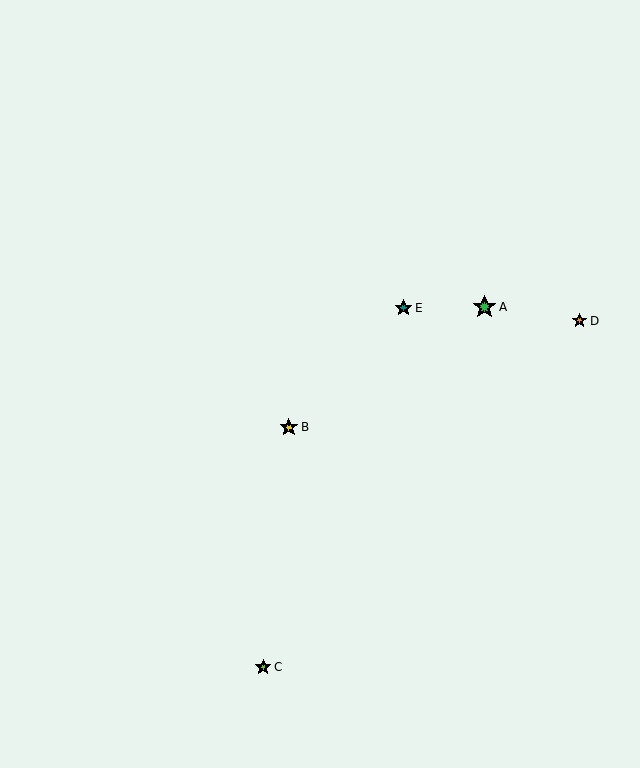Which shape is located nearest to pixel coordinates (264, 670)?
The lime star (labeled C) at (263, 667) is nearest to that location.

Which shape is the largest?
The green star (labeled A) is the largest.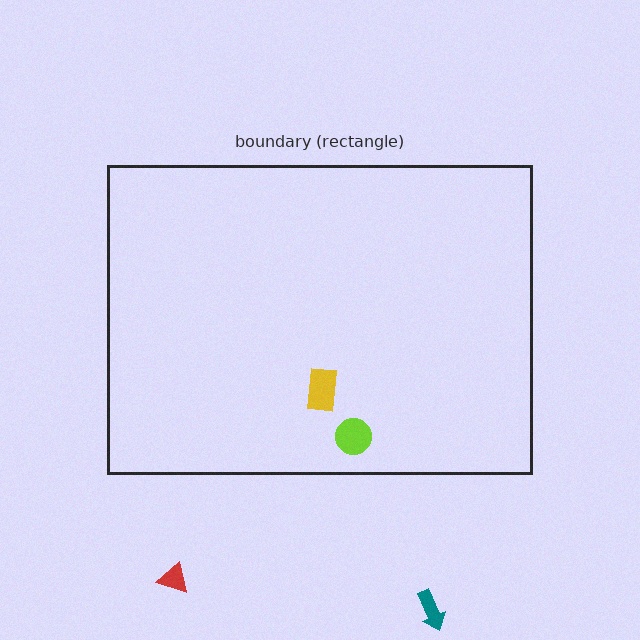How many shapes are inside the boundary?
2 inside, 2 outside.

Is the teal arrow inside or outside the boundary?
Outside.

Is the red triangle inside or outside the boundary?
Outside.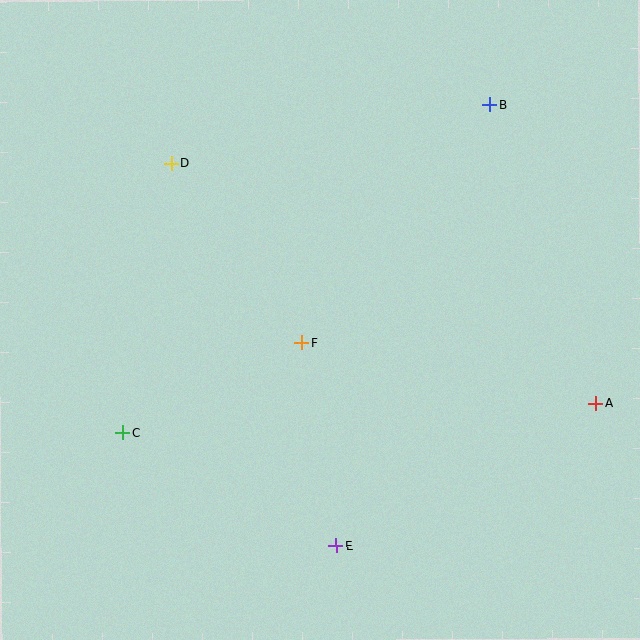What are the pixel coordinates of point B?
Point B is at (489, 105).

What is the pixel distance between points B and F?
The distance between B and F is 303 pixels.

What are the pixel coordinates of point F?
Point F is at (302, 343).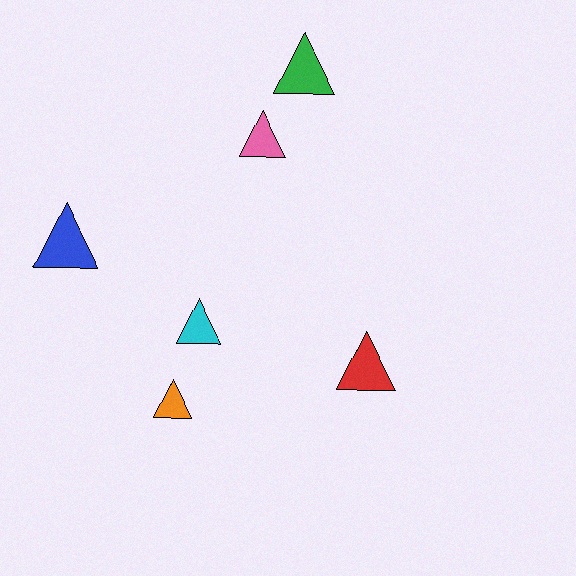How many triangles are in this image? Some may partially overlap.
There are 6 triangles.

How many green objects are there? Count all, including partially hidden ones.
There is 1 green object.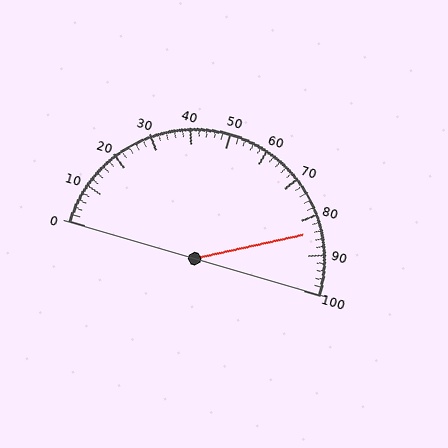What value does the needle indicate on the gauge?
The needle indicates approximately 84.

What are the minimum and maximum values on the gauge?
The gauge ranges from 0 to 100.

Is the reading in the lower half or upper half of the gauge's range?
The reading is in the upper half of the range (0 to 100).